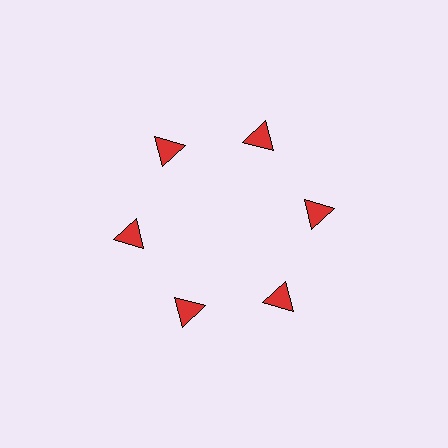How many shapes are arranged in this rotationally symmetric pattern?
There are 6 shapes, arranged in 6 groups of 1.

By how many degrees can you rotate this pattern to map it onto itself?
The pattern maps onto itself every 60 degrees of rotation.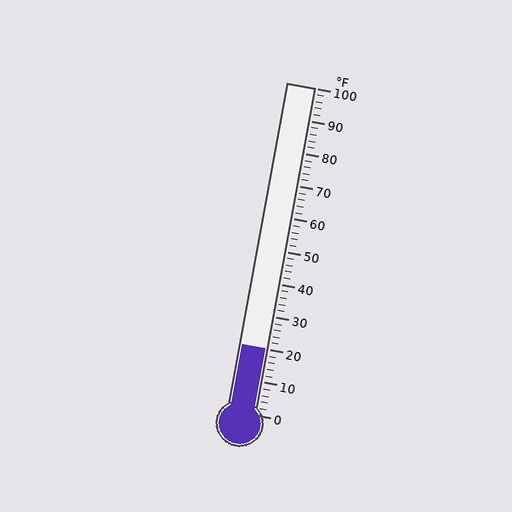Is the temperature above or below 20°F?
The temperature is at 20°F.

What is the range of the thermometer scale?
The thermometer scale ranges from 0°F to 100°F.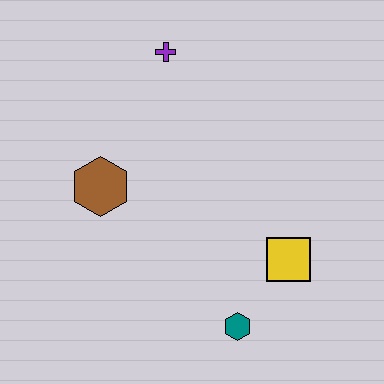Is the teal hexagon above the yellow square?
No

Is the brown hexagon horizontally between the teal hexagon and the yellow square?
No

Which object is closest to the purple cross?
The brown hexagon is closest to the purple cross.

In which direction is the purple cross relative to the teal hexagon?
The purple cross is above the teal hexagon.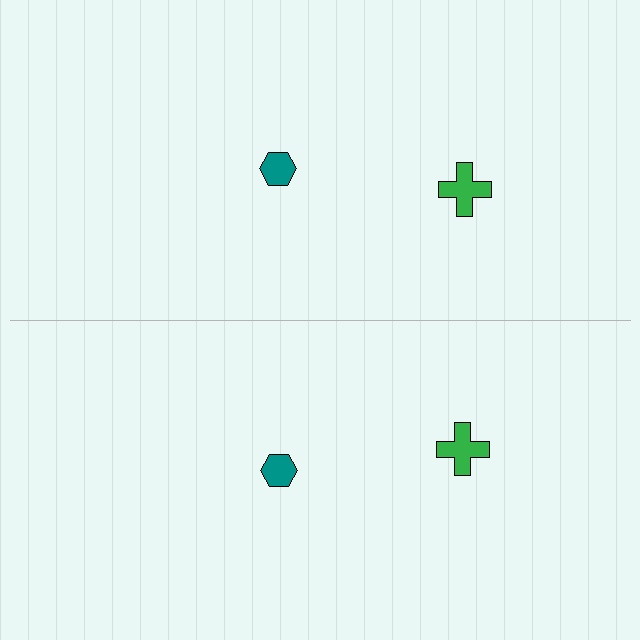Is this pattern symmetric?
Yes, this pattern has bilateral (reflection) symmetry.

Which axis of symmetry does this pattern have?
The pattern has a horizontal axis of symmetry running through the center of the image.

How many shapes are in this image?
There are 4 shapes in this image.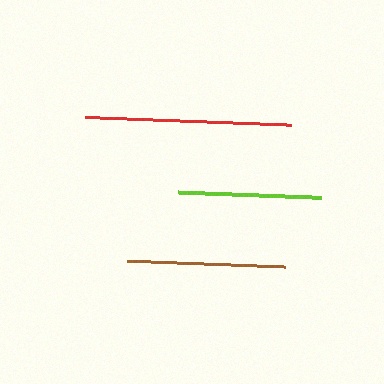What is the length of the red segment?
The red segment is approximately 206 pixels long.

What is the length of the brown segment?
The brown segment is approximately 158 pixels long.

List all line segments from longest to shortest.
From longest to shortest: red, brown, lime.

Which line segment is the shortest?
The lime line is the shortest at approximately 143 pixels.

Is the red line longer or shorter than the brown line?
The red line is longer than the brown line.